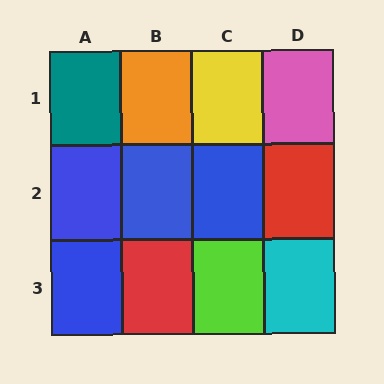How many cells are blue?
4 cells are blue.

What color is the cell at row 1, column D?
Pink.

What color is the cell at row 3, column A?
Blue.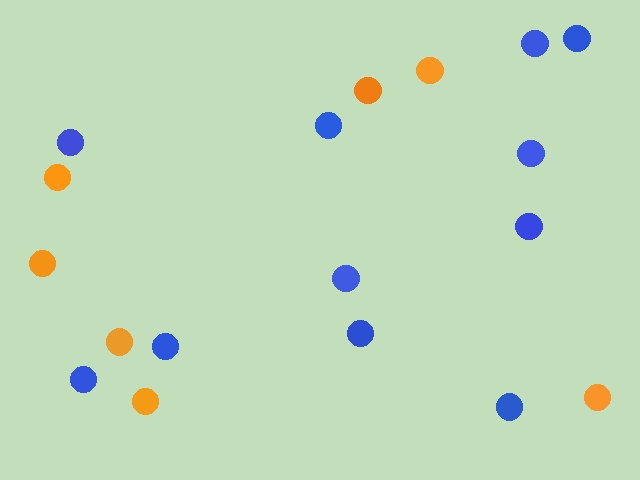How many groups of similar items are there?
There are 2 groups: one group of blue circles (11) and one group of orange circles (7).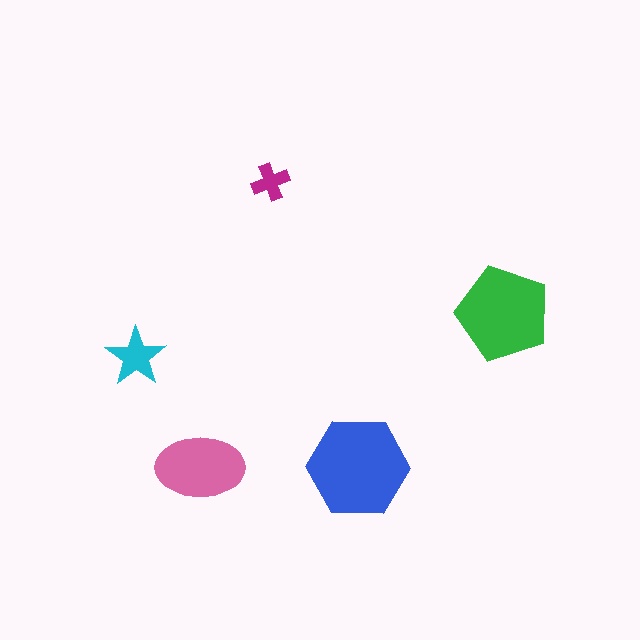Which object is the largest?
The blue hexagon.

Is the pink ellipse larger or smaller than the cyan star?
Larger.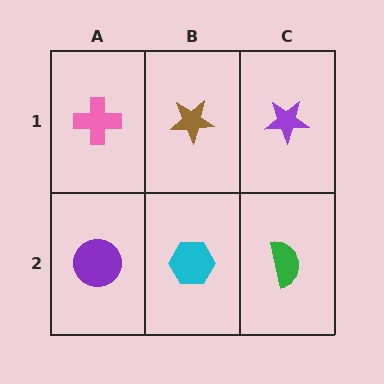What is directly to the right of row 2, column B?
A green semicircle.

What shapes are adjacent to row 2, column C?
A purple star (row 1, column C), a cyan hexagon (row 2, column B).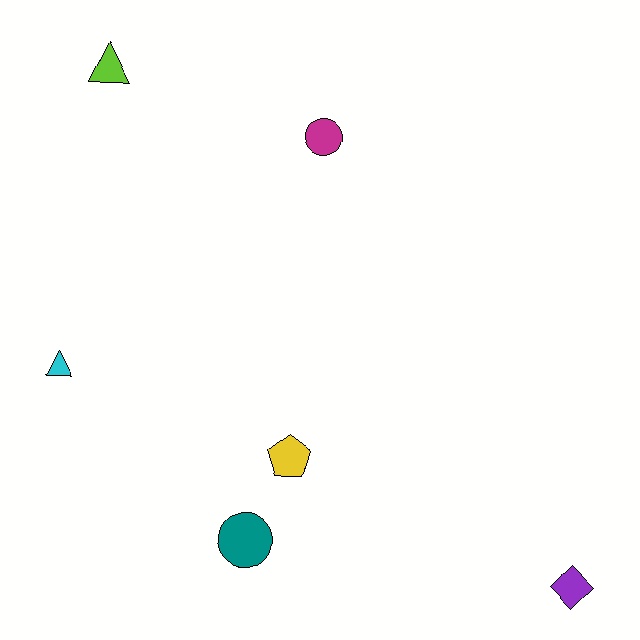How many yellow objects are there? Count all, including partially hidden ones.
There is 1 yellow object.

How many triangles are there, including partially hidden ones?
There are 2 triangles.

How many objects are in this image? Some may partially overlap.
There are 6 objects.